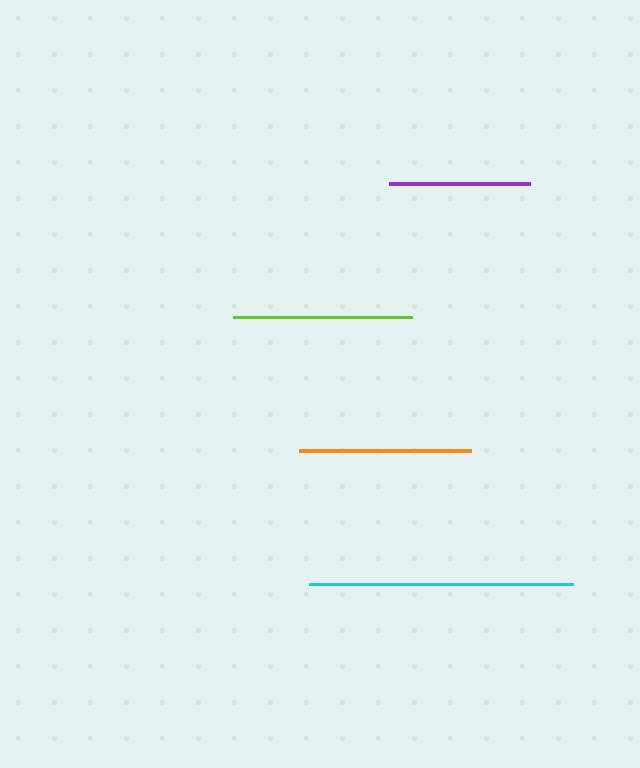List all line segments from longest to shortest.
From longest to shortest: cyan, lime, orange, purple.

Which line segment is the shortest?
The purple line is the shortest at approximately 141 pixels.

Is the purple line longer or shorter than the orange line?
The orange line is longer than the purple line.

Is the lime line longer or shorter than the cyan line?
The cyan line is longer than the lime line.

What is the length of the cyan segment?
The cyan segment is approximately 264 pixels long.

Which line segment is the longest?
The cyan line is the longest at approximately 264 pixels.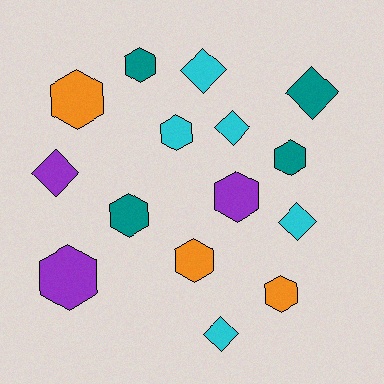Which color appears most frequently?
Cyan, with 5 objects.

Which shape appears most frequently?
Hexagon, with 9 objects.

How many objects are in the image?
There are 15 objects.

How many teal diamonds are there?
There is 1 teal diamond.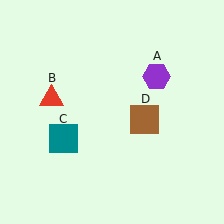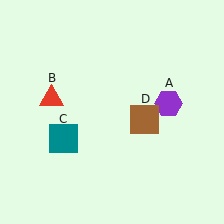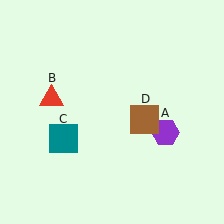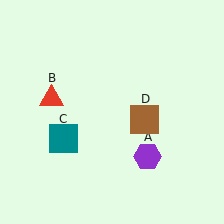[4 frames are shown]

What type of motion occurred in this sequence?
The purple hexagon (object A) rotated clockwise around the center of the scene.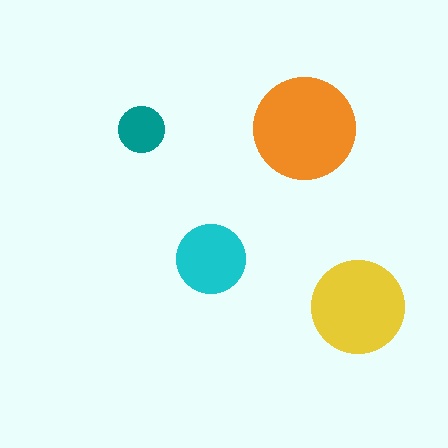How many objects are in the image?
There are 4 objects in the image.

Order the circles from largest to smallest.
the orange one, the yellow one, the cyan one, the teal one.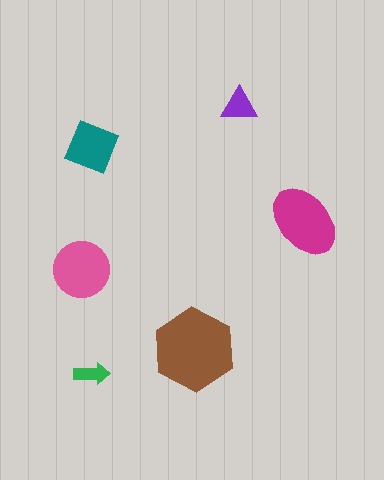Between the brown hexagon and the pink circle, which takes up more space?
The brown hexagon.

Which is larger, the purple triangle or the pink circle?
The pink circle.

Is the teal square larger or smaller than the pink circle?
Smaller.